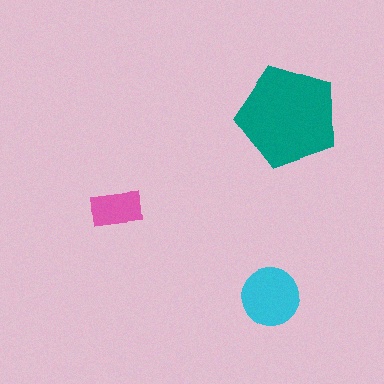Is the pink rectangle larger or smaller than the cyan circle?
Smaller.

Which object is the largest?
The teal pentagon.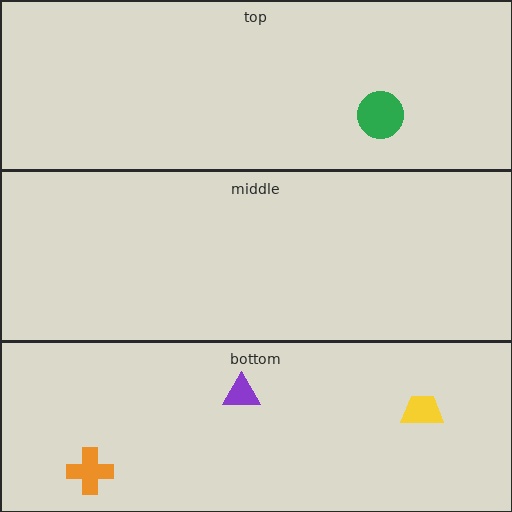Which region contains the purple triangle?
The bottom region.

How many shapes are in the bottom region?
3.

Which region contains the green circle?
The top region.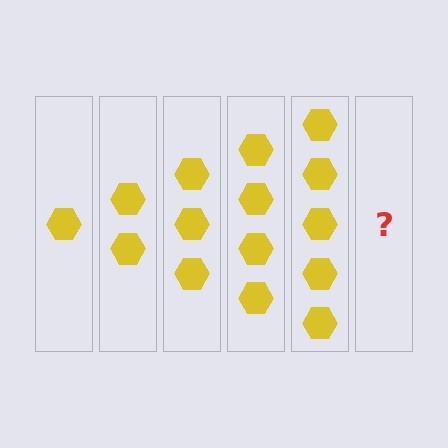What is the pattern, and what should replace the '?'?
The pattern is that each step adds one more hexagon. The '?' should be 6 hexagons.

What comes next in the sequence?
The next element should be 6 hexagons.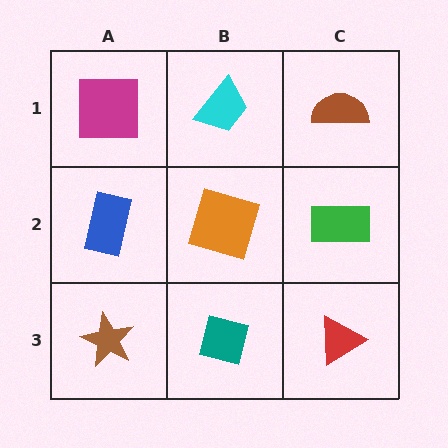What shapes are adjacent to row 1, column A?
A blue rectangle (row 2, column A), a cyan trapezoid (row 1, column B).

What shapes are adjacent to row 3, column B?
An orange square (row 2, column B), a brown star (row 3, column A), a red triangle (row 3, column C).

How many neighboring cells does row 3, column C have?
2.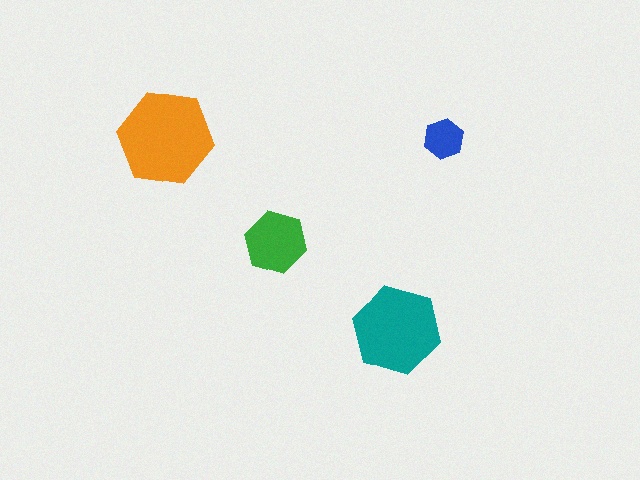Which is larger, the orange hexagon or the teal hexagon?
The orange one.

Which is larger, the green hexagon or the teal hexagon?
The teal one.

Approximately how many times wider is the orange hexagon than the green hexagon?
About 1.5 times wider.